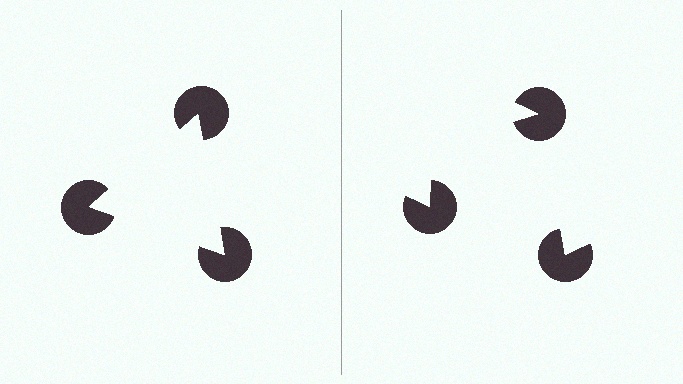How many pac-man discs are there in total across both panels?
6 — 3 on each side.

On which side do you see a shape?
An illusory triangle appears on the left side. On the right side the wedge cuts are rotated, so no coherent shape forms.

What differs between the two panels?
The pac-man discs are positioned identically on both sides; only the wedge orientations differ. On the left they align to a triangle; on the right they are misaligned.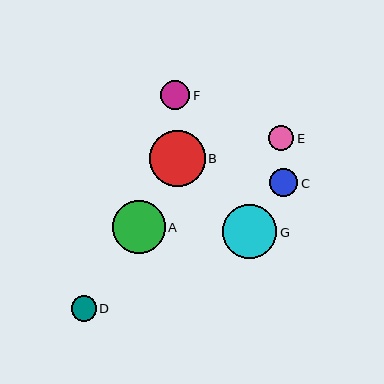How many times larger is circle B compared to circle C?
Circle B is approximately 2.0 times the size of circle C.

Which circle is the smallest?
Circle E is the smallest with a size of approximately 25 pixels.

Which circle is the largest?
Circle B is the largest with a size of approximately 55 pixels.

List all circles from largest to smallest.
From largest to smallest: B, G, A, F, C, D, E.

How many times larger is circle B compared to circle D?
Circle B is approximately 2.2 times the size of circle D.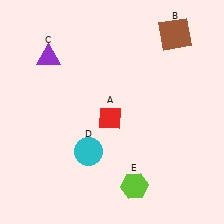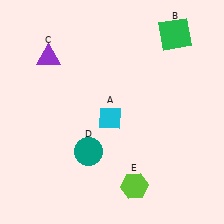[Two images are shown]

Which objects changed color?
A changed from red to cyan. B changed from brown to green. D changed from cyan to teal.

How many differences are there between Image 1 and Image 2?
There are 3 differences between the two images.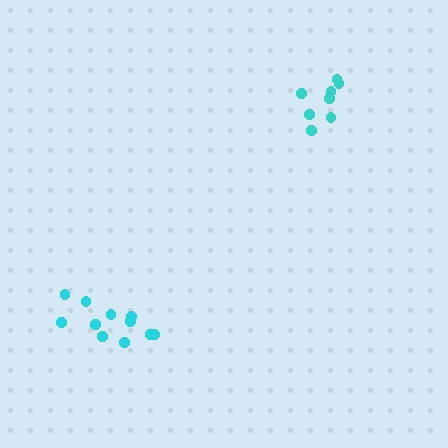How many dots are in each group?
Group 1: 8 dots, Group 2: 11 dots (19 total).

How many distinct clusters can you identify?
There are 2 distinct clusters.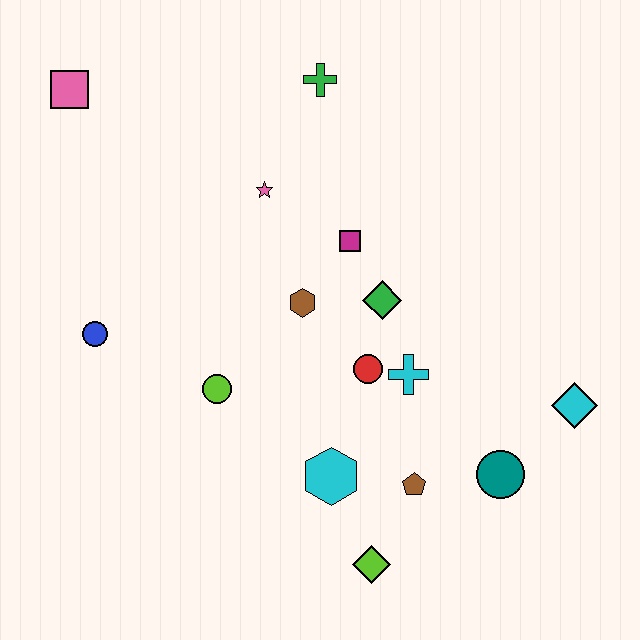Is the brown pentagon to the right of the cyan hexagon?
Yes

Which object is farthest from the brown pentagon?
The pink square is farthest from the brown pentagon.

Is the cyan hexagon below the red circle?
Yes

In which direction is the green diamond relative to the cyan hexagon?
The green diamond is above the cyan hexagon.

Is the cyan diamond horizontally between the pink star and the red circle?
No